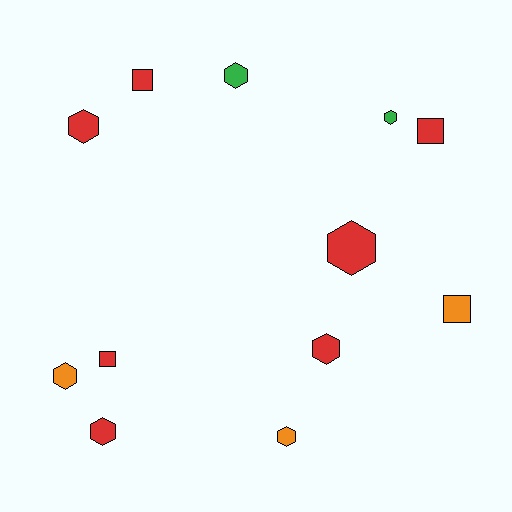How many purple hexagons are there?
There are no purple hexagons.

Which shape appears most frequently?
Hexagon, with 8 objects.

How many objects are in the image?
There are 12 objects.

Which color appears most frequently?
Red, with 7 objects.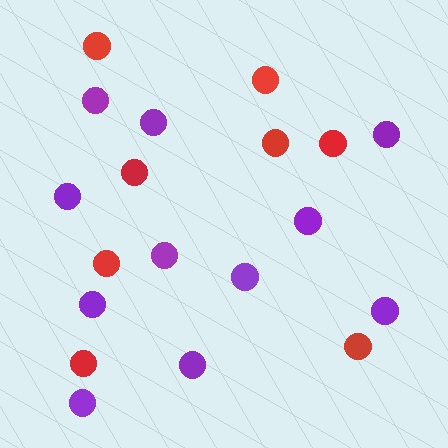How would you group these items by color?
There are 2 groups: one group of purple circles (11) and one group of red circles (8).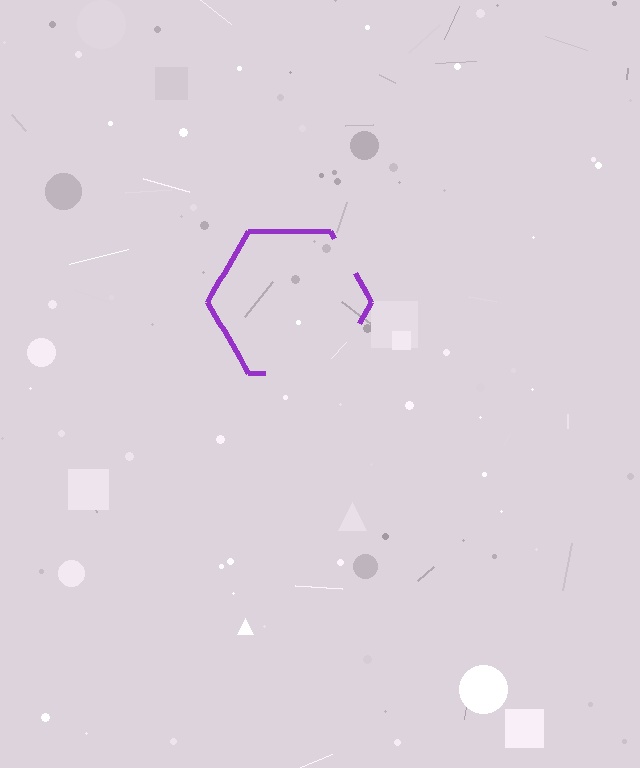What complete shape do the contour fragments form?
The contour fragments form a hexagon.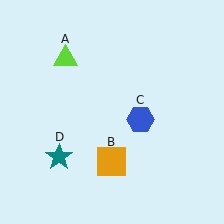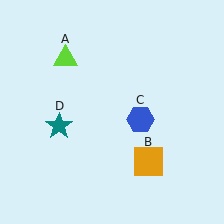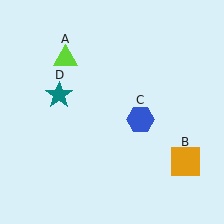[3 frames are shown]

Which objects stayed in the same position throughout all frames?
Lime triangle (object A) and blue hexagon (object C) remained stationary.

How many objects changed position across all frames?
2 objects changed position: orange square (object B), teal star (object D).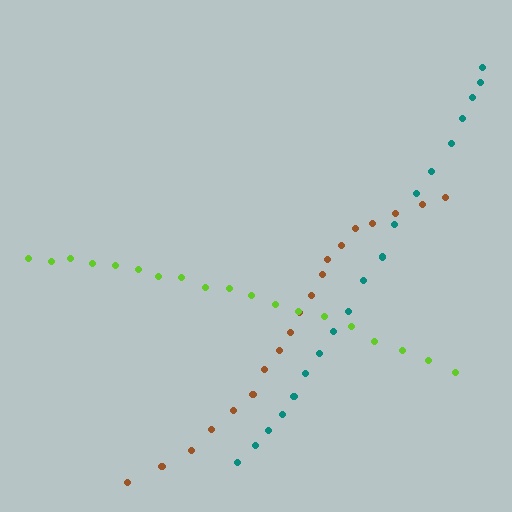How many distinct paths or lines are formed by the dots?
There are 3 distinct paths.